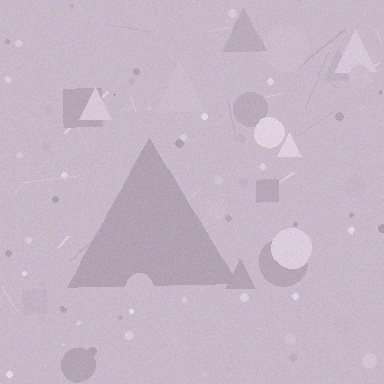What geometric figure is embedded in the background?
A triangle is embedded in the background.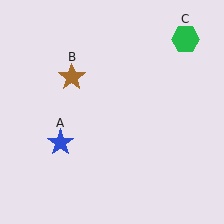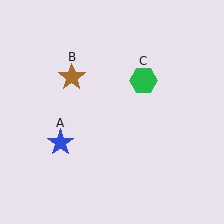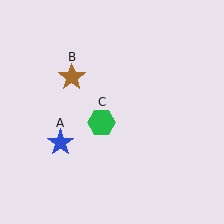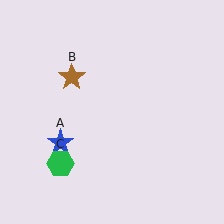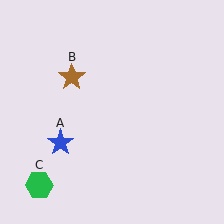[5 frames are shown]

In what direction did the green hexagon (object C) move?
The green hexagon (object C) moved down and to the left.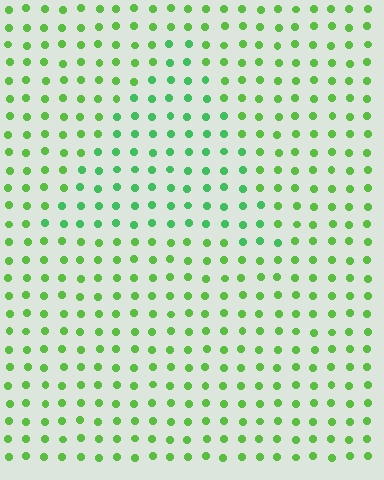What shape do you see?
I see a triangle.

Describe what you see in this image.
The image is filled with small lime elements in a uniform arrangement. A triangle-shaped region is visible where the elements are tinted to a slightly different hue, forming a subtle color boundary.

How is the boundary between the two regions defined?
The boundary is defined purely by a slight shift in hue (about 27 degrees). Spacing, size, and orientation are identical on both sides.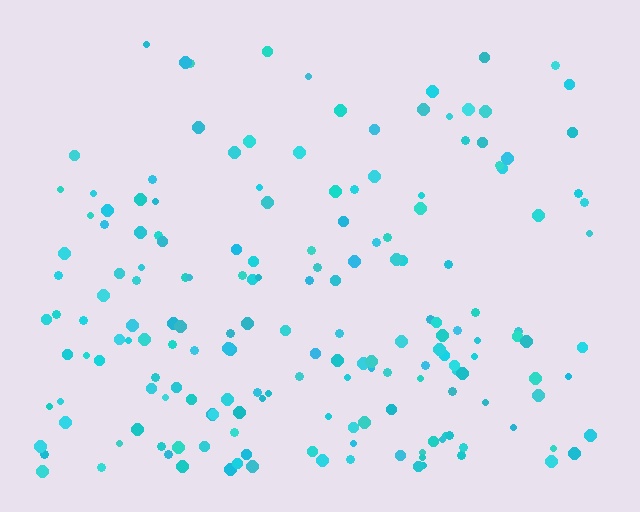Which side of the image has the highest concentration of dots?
The bottom.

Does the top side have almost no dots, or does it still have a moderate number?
Still a moderate number, just noticeably fewer than the bottom.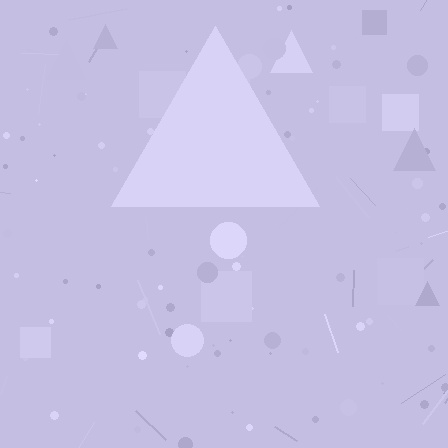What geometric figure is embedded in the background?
A triangle is embedded in the background.